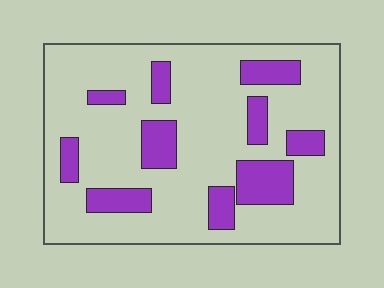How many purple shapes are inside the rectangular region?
10.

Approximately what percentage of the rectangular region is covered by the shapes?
Approximately 20%.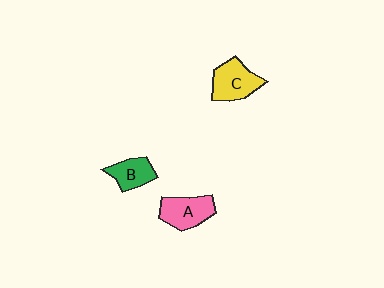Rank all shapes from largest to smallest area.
From largest to smallest: C (yellow), A (pink), B (green).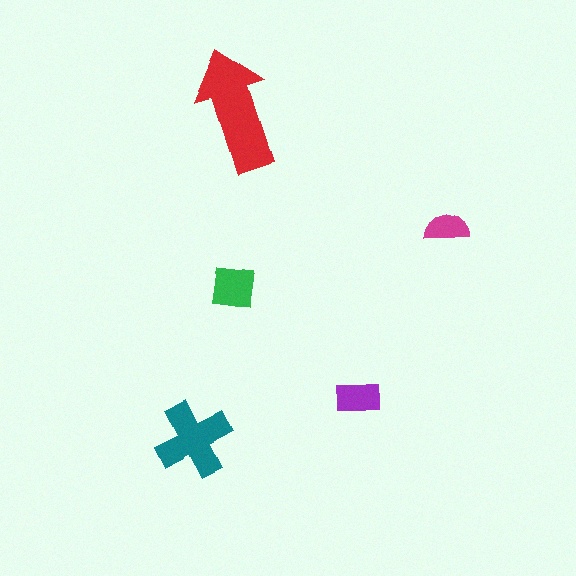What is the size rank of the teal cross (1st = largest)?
2nd.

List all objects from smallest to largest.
The magenta semicircle, the purple rectangle, the green square, the teal cross, the red arrow.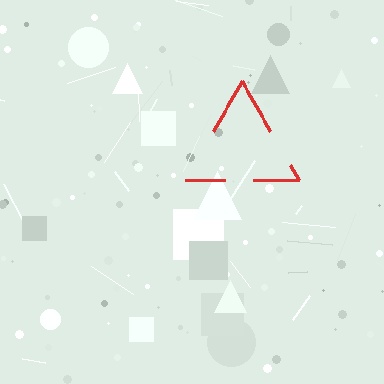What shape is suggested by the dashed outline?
The dashed outline suggests a triangle.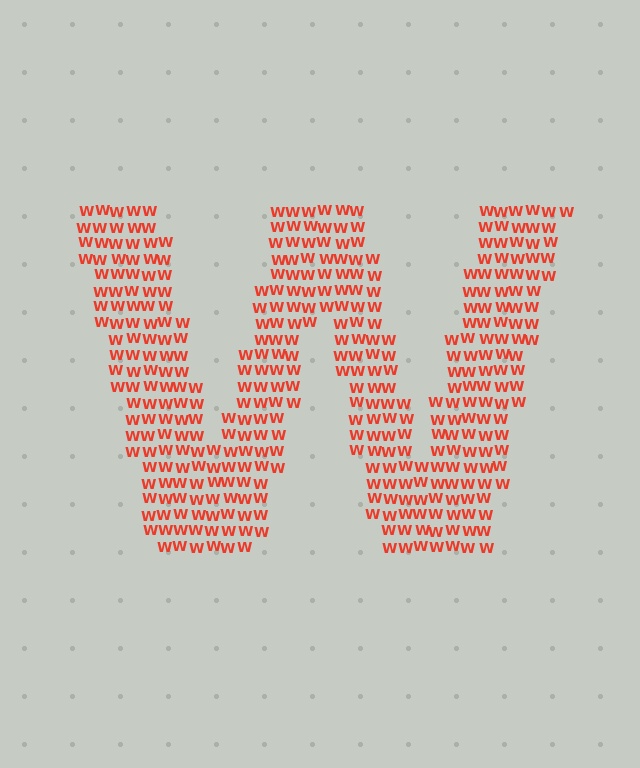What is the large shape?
The large shape is the letter W.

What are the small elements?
The small elements are letter W's.